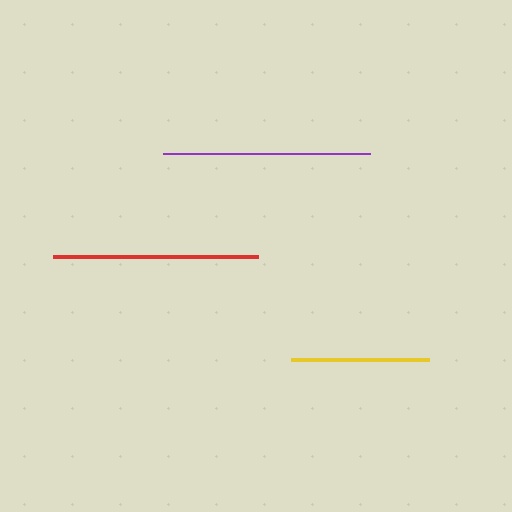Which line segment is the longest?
The purple line is the longest at approximately 207 pixels.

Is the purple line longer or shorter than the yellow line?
The purple line is longer than the yellow line.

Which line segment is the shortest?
The yellow line is the shortest at approximately 138 pixels.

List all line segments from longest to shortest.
From longest to shortest: purple, red, yellow.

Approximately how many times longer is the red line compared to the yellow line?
The red line is approximately 1.5 times the length of the yellow line.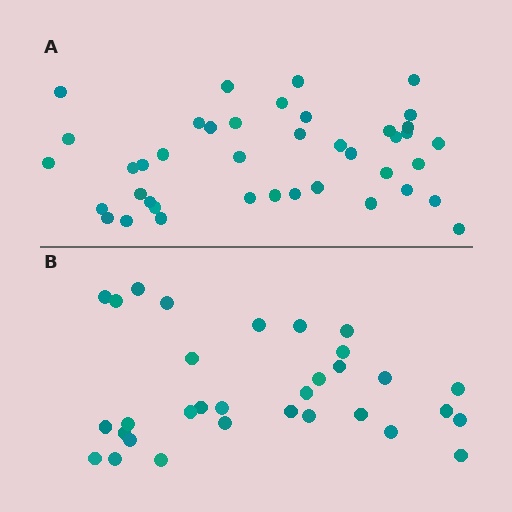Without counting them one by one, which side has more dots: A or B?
Region A (the top region) has more dots.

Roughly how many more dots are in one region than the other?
Region A has roughly 8 or so more dots than region B.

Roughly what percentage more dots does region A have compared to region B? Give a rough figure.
About 30% more.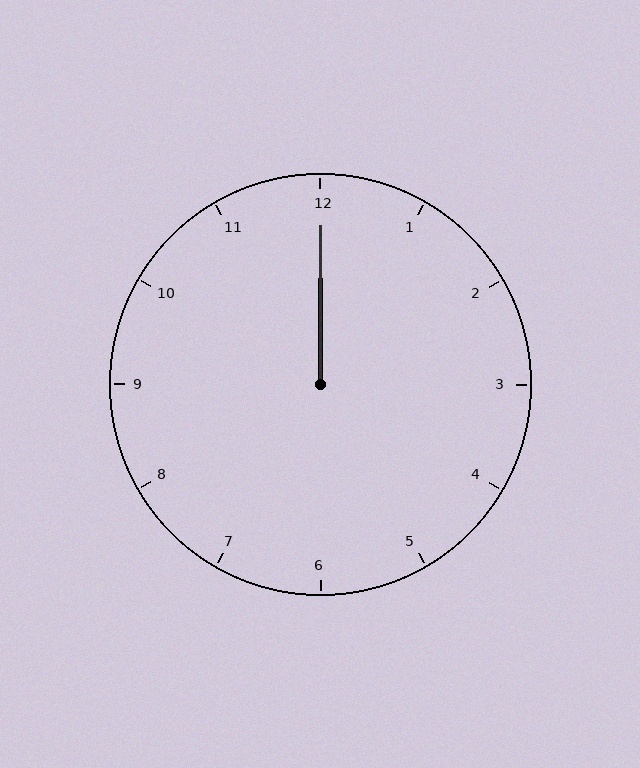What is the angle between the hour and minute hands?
Approximately 0 degrees.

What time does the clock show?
12:00.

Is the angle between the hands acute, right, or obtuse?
It is acute.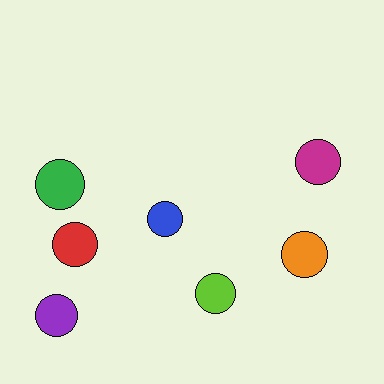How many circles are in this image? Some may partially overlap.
There are 7 circles.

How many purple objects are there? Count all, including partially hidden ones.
There is 1 purple object.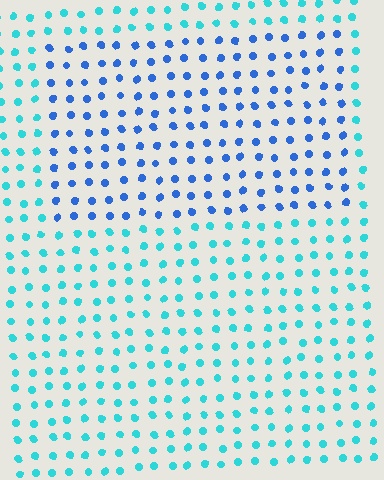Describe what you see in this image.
The image is filled with small cyan elements in a uniform arrangement. A rectangle-shaped region is visible where the elements are tinted to a slightly different hue, forming a subtle color boundary.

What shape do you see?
I see a rectangle.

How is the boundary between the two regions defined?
The boundary is defined purely by a slight shift in hue (about 38 degrees). Spacing, size, and orientation are identical on both sides.